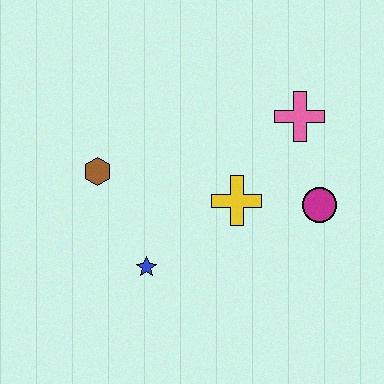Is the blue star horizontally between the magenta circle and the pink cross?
No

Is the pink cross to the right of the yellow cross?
Yes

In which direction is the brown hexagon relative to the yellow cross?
The brown hexagon is to the left of the yellow cross.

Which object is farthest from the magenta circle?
The brown hexagon is farthest from the magenta circle.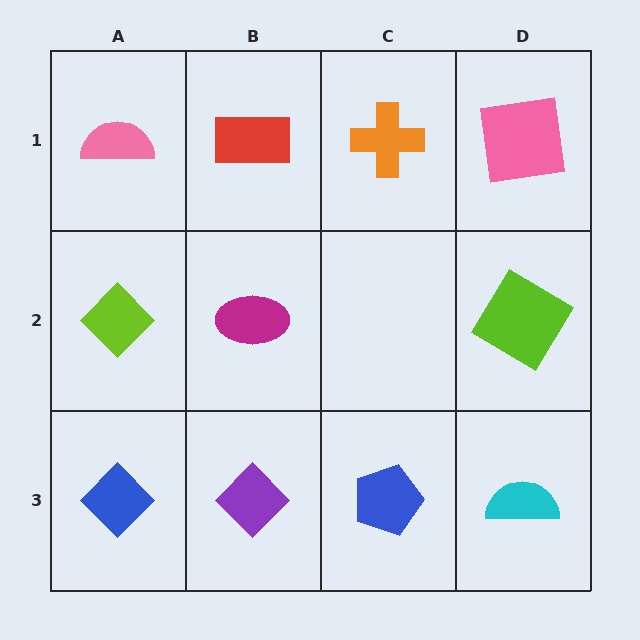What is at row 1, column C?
An orange cross.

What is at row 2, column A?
A lime diamond.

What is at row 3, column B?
A purple diamond.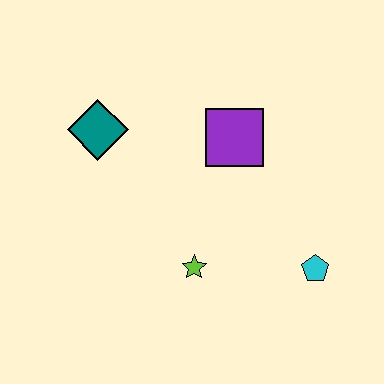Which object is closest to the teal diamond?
The purple square is closest to the teal diamond.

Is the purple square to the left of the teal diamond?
No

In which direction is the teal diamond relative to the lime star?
The teal diamond is above the lime star.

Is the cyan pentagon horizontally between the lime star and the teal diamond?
No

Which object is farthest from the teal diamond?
The cyan pentagon is farthest from the teal diamond.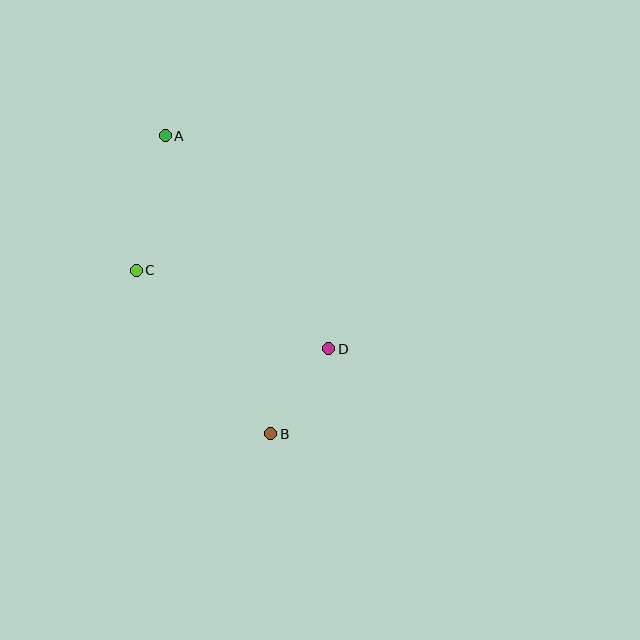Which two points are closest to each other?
Points B and D are closest to each other.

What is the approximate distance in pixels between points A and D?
The distance between A and D is approximately 268 pixels.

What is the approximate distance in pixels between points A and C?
The distance between A and C is approximately 137 pixels.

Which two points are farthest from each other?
Points A and B are farthest from each other.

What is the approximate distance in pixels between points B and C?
The distance between B and C is approximately 212 pixels.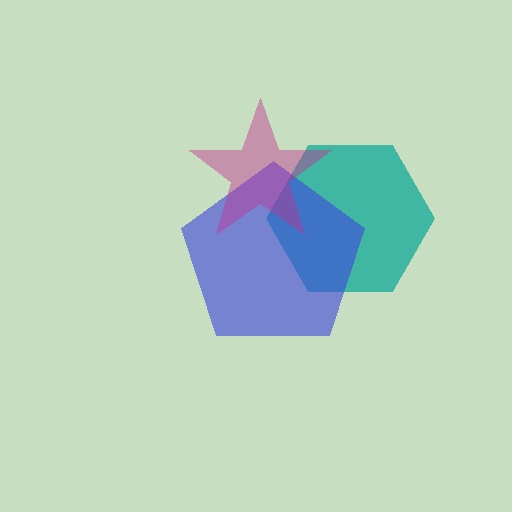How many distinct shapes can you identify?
There are 3 distinct shapes: a teal hexagon, a blue pentagon, a magenta star.